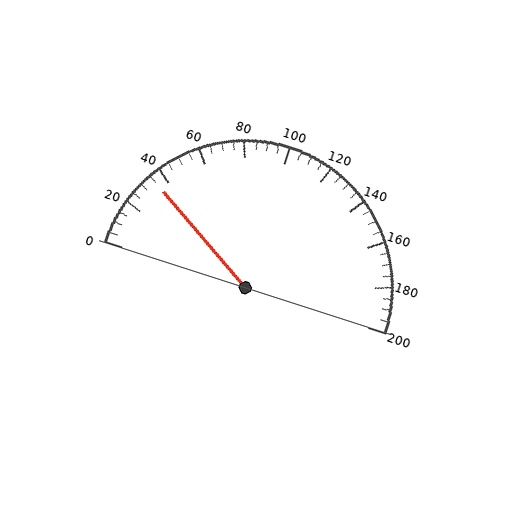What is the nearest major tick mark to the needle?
The nearest major tick mark is 40.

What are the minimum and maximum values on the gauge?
The gauge ranges from 0 to 200.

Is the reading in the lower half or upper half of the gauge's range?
The reading is in the lower half of the range (0 to 200).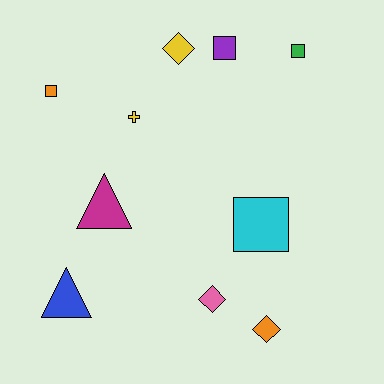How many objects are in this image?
There are 10 objects.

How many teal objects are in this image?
There are no teal objects.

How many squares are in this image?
There are 4 squares.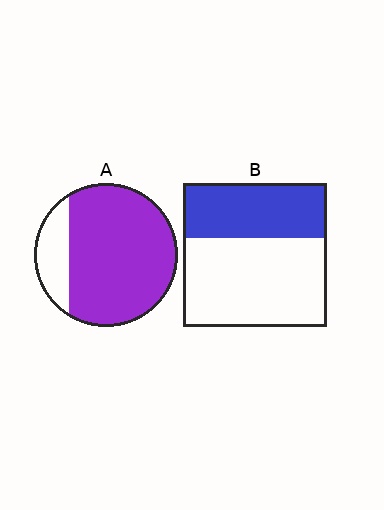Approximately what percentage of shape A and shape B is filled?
A is approximately 80% and B is approximately 40%.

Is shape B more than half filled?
No.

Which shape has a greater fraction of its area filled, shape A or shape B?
Shape A.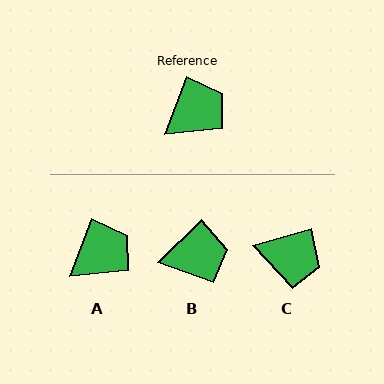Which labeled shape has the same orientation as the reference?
A.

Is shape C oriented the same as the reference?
No, it is off by about 53 degrees.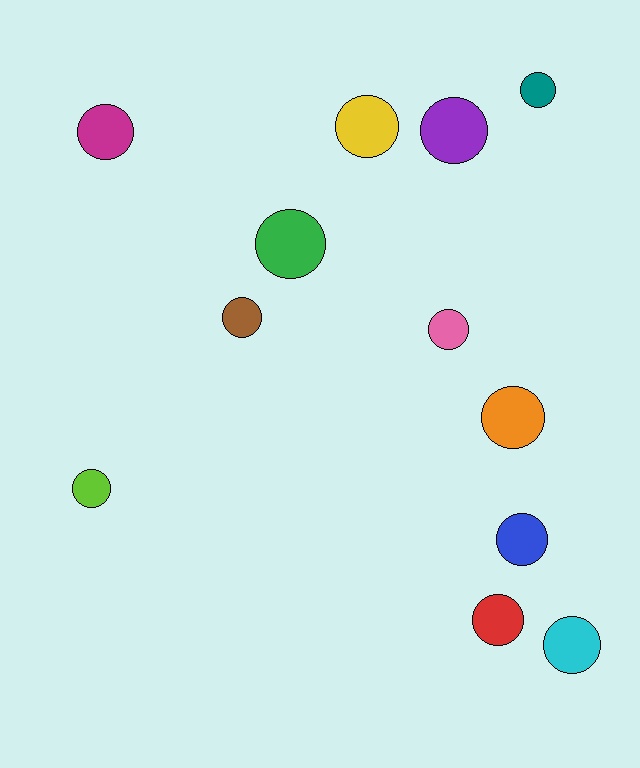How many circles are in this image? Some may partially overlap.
There are 12 circles.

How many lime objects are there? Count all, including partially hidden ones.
There is 1 lime object.